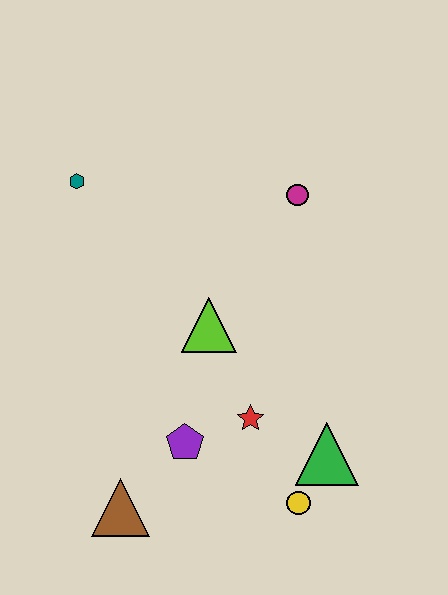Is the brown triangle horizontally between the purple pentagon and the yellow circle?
No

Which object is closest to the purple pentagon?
The red star is closest to the purple pentagon.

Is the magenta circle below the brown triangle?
No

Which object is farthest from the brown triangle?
The magenta circle is farthest from the brown triangle.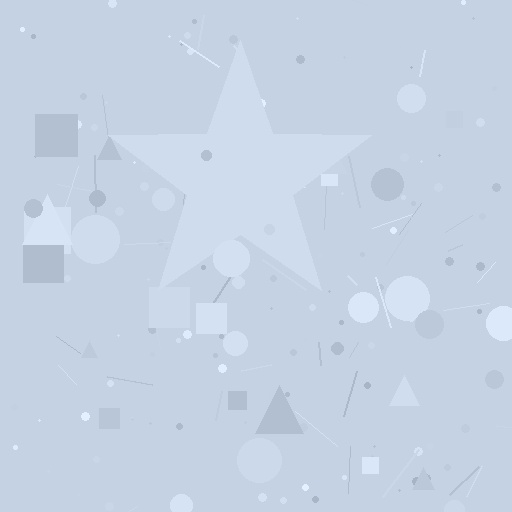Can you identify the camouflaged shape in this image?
The camouflaged shape is a star.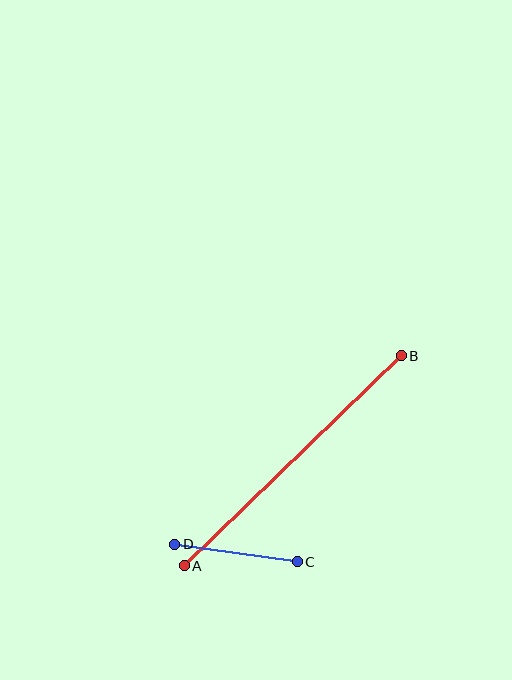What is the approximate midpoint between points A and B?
The midpoint is at approximately (293, 461) pixels.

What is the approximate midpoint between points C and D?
The midpoint is at approximately (236, 553) pixels.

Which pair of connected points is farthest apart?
Points A and B are farthest apart.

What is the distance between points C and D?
The distance is approximately 123 pixels.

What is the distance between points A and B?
The distance is approximately 302 pixels.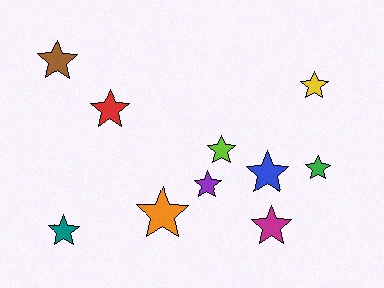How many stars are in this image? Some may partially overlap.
There are 10 stars.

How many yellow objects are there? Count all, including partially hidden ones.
There is 1 yellow object.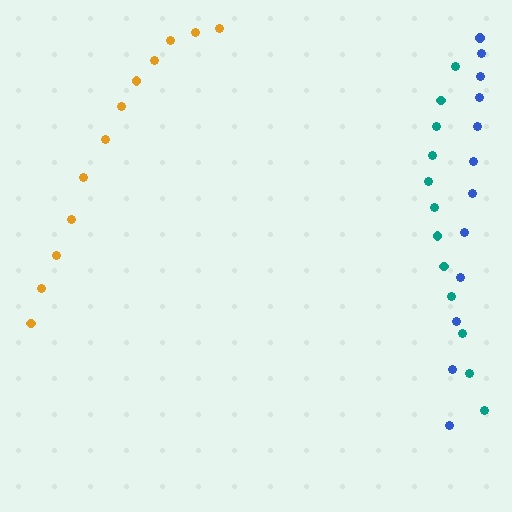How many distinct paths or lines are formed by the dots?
There are 3 distinct paths.